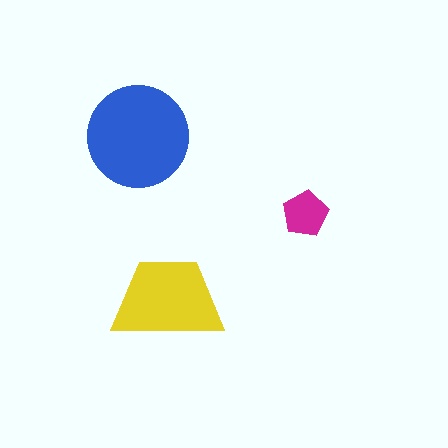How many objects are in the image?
There are 3 objects in the image.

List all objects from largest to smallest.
The blue circle, the yellow trapezoid, the magenta pentagon.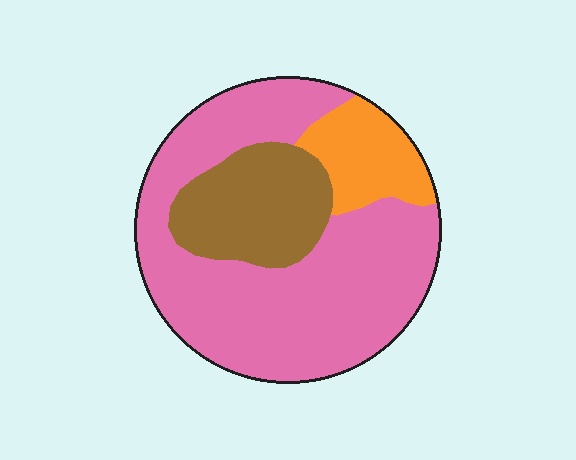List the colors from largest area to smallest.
From largest to smallest: pink, brown, orange.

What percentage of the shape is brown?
Brown takes up about one fifth (1/5) of the shape.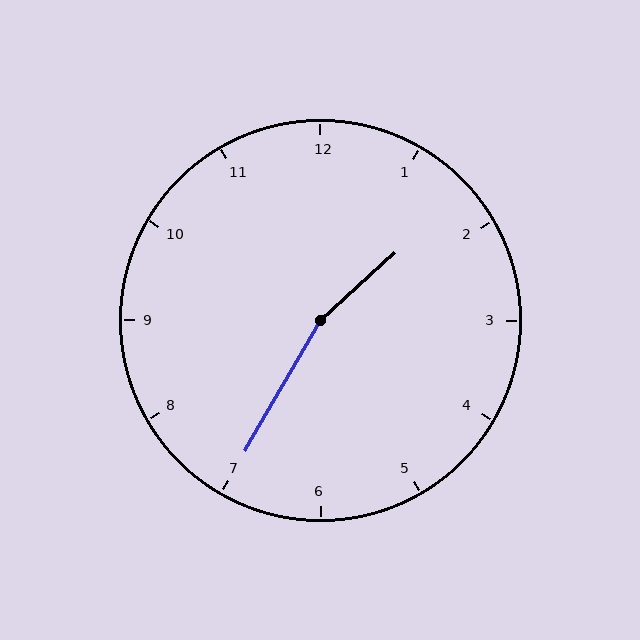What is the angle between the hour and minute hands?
Approximately 162 degrees.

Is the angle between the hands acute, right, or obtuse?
It is obtuse.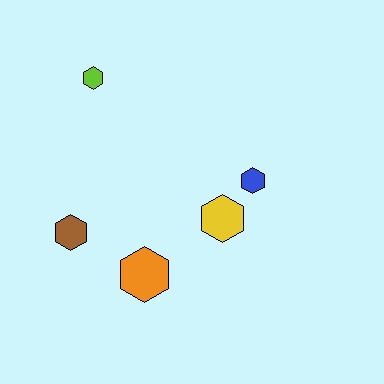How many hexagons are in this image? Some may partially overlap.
There are 5 hexagons.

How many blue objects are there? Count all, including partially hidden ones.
There is 1 blue object.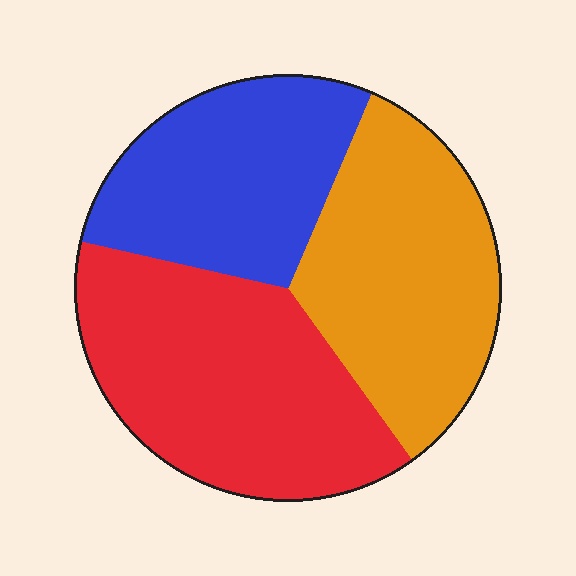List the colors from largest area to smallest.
From largest to smallest: red, orange, blue.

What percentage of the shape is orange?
Orange takes up about one third (1/3) of the shape.